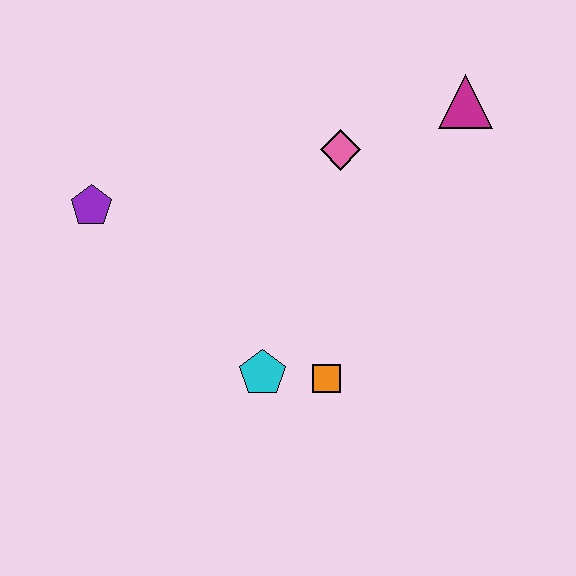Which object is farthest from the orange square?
The magenta triangle is farthest from the orange square.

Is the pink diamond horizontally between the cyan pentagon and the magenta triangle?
Yes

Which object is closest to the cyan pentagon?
The orange square is closest to the cyan pentagon.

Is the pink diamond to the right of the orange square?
Yes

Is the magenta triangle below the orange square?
No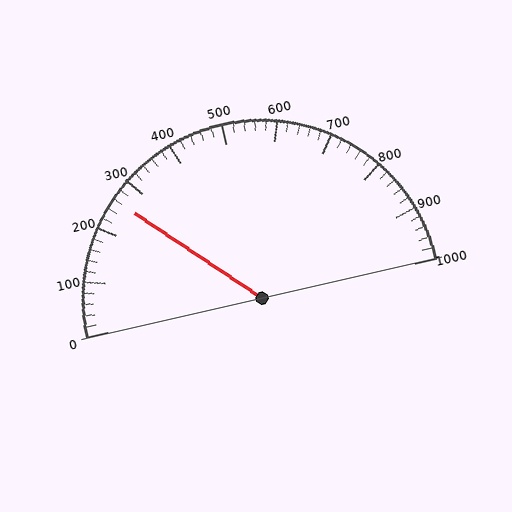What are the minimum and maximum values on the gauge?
The gauge ranges from 0 to 1000.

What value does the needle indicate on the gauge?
The needle indicates approximately 260.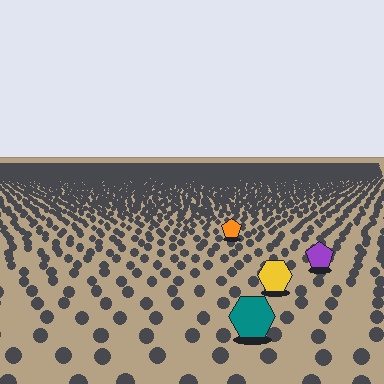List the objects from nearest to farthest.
From nearest to farthest: the teal hexagon, the yellow hexagon, the purple pentagon, the orange pentagon.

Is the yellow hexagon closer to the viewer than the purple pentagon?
Yes. The yellow hexagon is closer — you can tell from the texture gradient: the ground texture is coarser near it.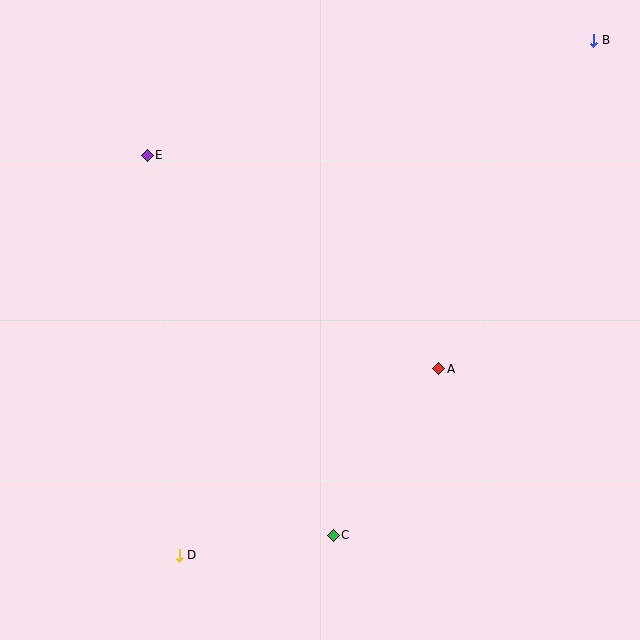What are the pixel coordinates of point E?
Point E is at (147, 155).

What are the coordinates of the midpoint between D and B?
The midpoint between D and B is at (387, 298).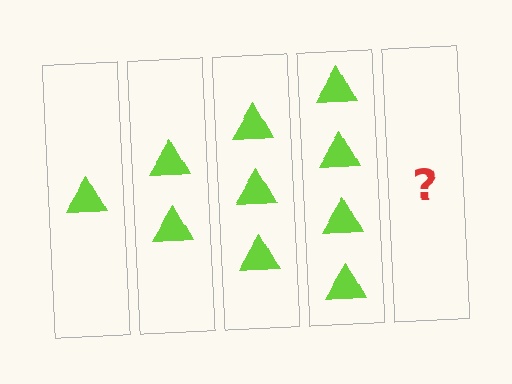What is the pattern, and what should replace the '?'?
The pattern is that each step adds one more triangle. The '?' should be 5 triangles.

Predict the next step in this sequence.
The next step is 5 triangles.